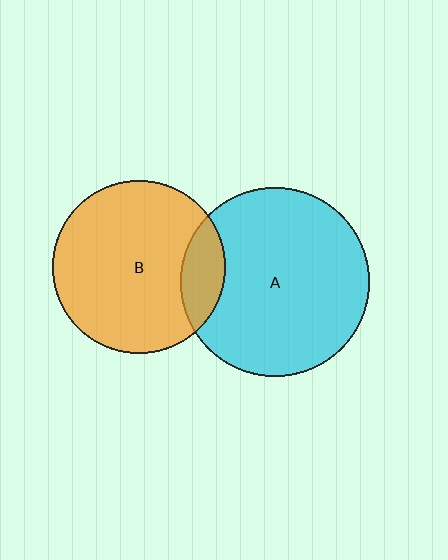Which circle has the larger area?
Circle A (cyan).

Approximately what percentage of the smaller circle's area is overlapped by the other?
Approximately 15%.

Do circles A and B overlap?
Yes.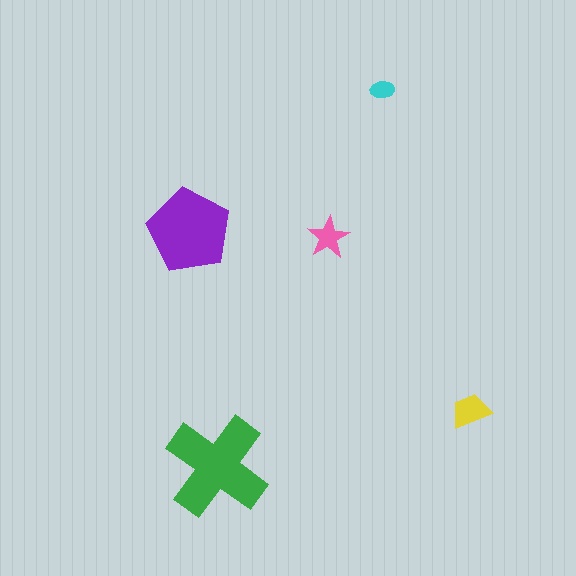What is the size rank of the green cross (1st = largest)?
1st.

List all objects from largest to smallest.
The green cross, the purple pentagon, the yellow trapezoid, the pink star, the cyan ellipse.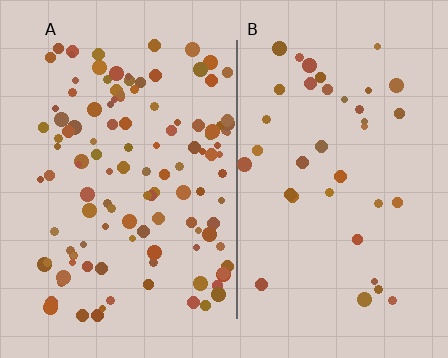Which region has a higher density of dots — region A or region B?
A (the left).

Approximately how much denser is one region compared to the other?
Approximately 3.1× — region A over region B.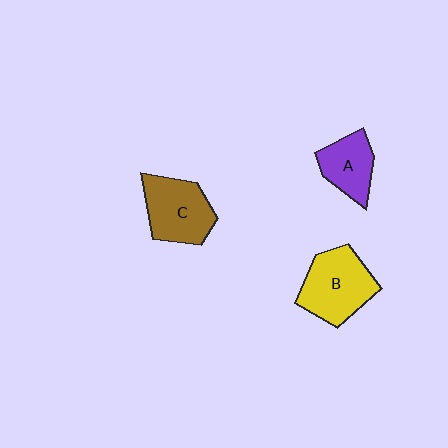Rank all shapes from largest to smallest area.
From largest to smallest: B (yellow), C (brown), A (purple).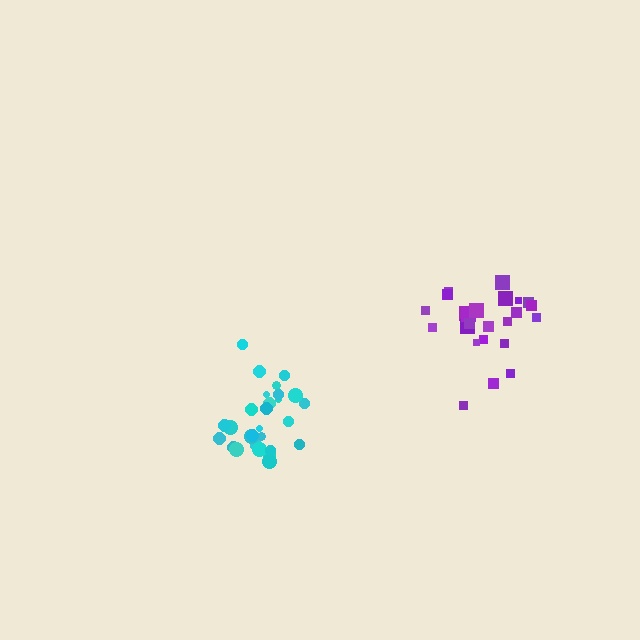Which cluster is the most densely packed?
Cyan.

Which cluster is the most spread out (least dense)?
Purple.